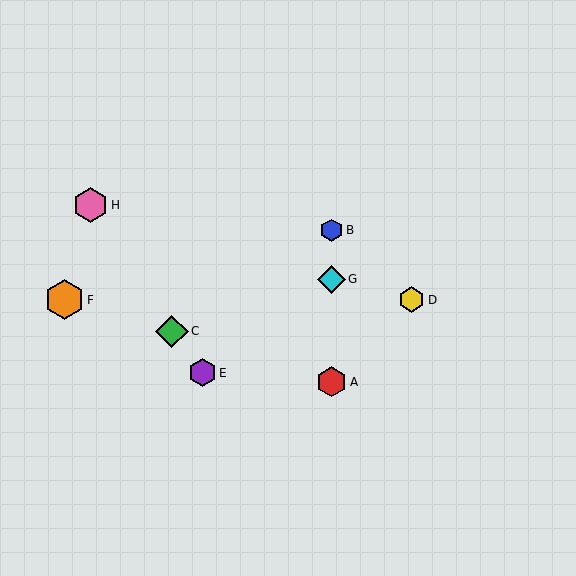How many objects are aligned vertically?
3 objects (A, B, G) are aligned vertically.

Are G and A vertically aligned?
Yes, both are at x≈331.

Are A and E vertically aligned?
No, A is at x≈331 and E is at x≈202.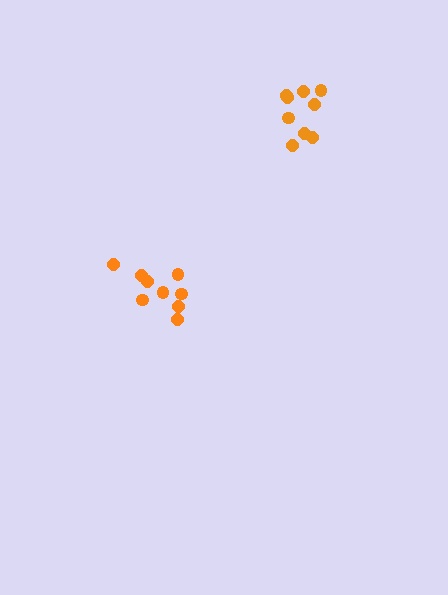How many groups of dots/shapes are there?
There are 2 groups.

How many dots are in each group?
Group 1: 9 dots, Group 2: 9 dots (18 total).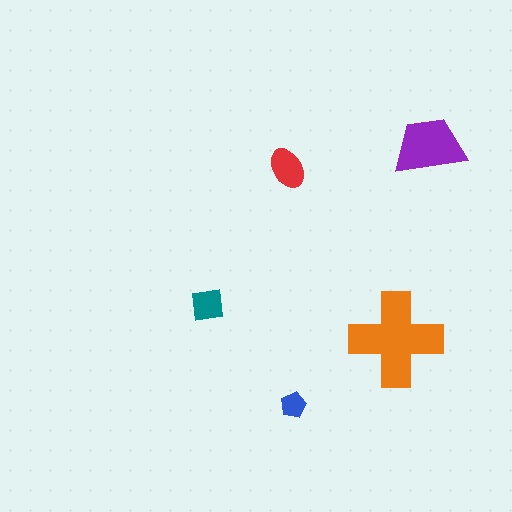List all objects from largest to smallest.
The orange cross, the purple trapezoid, the red ellipse, the teal square, the blue pentagon.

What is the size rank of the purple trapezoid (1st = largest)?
2nd.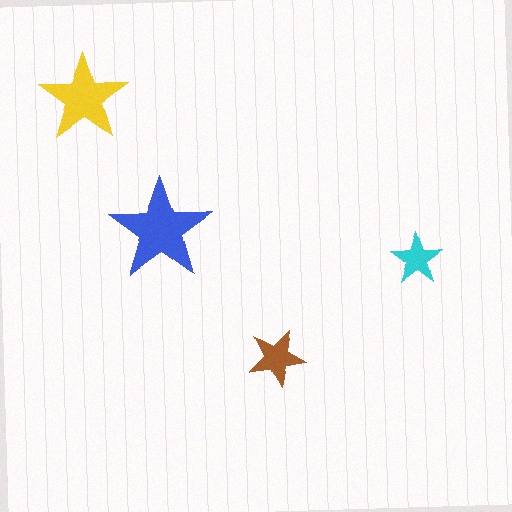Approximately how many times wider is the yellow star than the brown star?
About 1.5 times wider.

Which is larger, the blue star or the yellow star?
The blue one.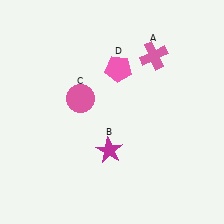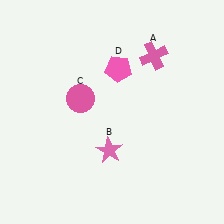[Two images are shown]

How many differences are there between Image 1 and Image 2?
There is 1 difference between the two images.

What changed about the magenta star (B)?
In Image 1, B is magenta. In Image 2, it changed to pink.